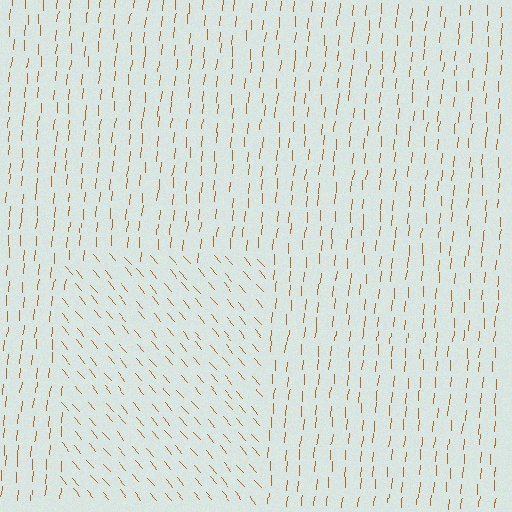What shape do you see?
I see a rectangle.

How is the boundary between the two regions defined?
The boundary is defined purely by a change in line orientation (approximately 45 degrees difference). All lines are the same color and thickness.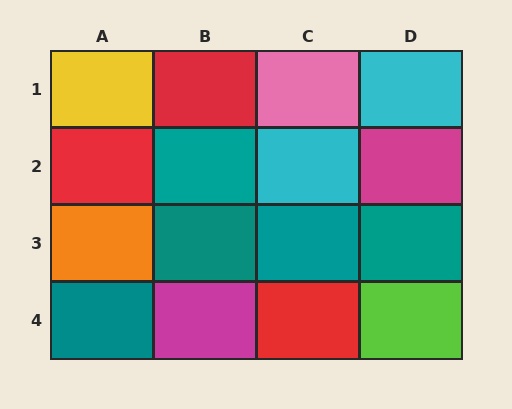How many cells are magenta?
2 cells are magenta.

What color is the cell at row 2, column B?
Teal.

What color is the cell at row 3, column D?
Teal.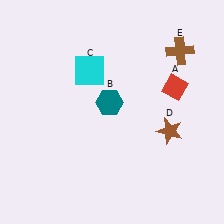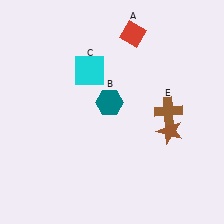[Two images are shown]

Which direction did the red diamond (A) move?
The red diamond (A) moved up.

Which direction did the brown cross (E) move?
The brown cross (E) moved down.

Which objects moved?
The objects that moved are: the red diamond (A), the brown cross (E).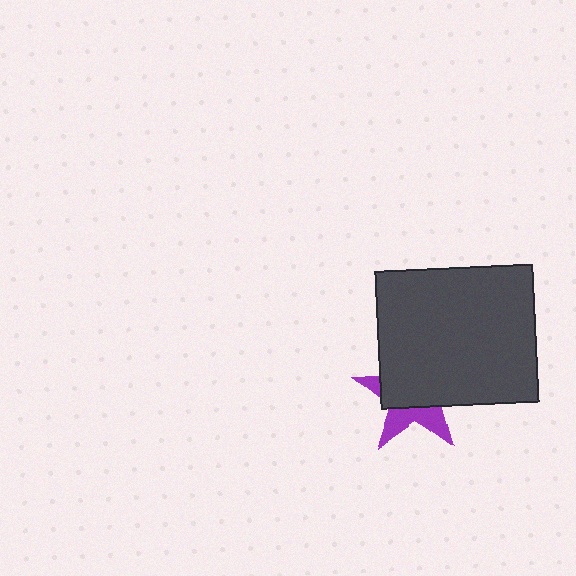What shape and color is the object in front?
The object in front is a dark gray rectangle.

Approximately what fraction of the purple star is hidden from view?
Roughly 62% of the purple star is hidden behind the dark gray rectangle.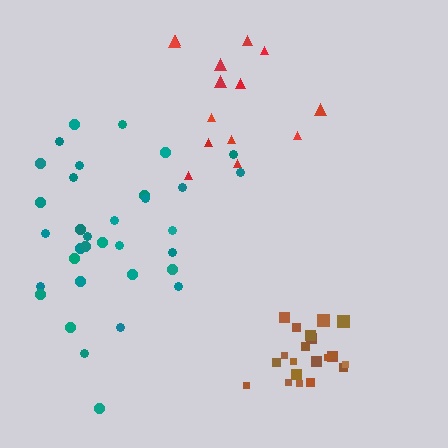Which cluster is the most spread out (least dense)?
Red.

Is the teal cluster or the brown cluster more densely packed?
Brown.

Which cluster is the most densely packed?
Brown.